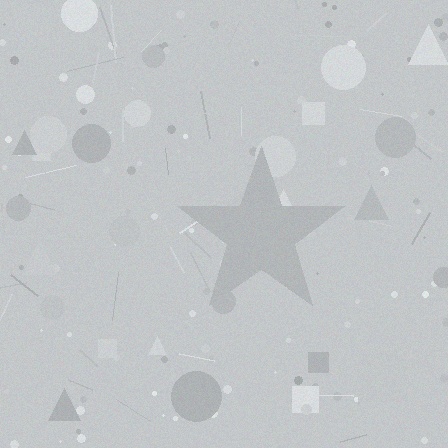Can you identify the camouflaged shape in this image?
The camouflaged shape is a star.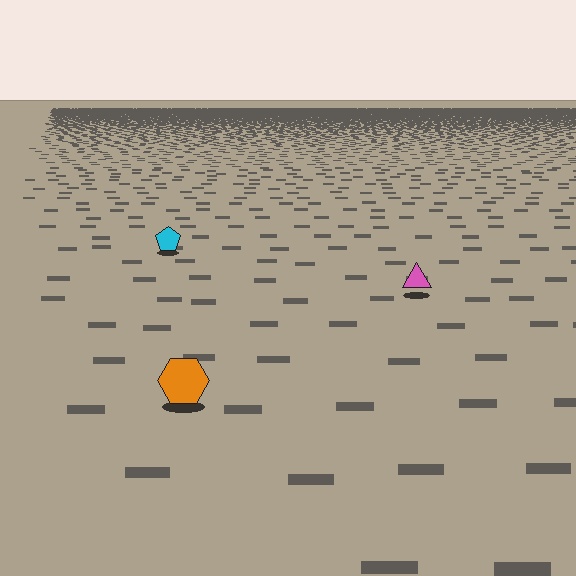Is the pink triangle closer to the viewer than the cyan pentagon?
Yes. The pink triangle is closer — you can tell from the texture gradient: the ground texture is coarser near it.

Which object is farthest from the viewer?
The cyan pentagon is farthest from the viewer. It appears smaller and the ground texture around it is denser.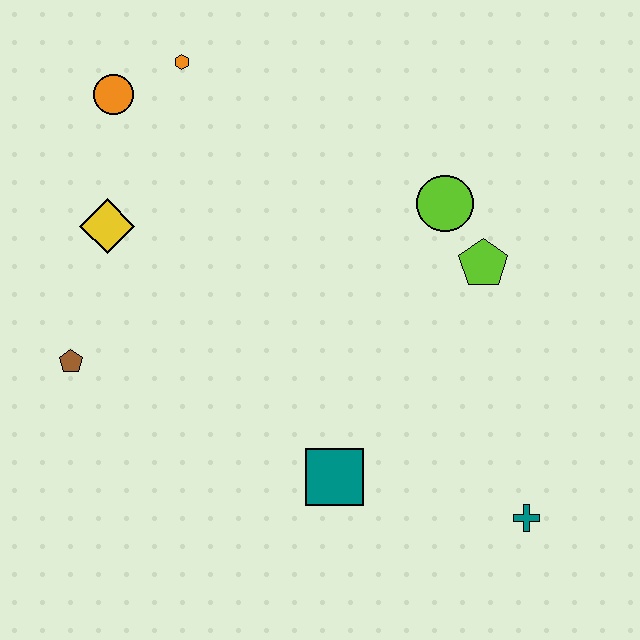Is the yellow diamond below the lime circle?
Yes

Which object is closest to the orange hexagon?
The orange circle is closest to the orange hexagon.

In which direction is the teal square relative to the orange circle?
The teal square is below the orange circle.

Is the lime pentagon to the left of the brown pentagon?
No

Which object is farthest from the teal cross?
The orange circle is farthest from the teal cross.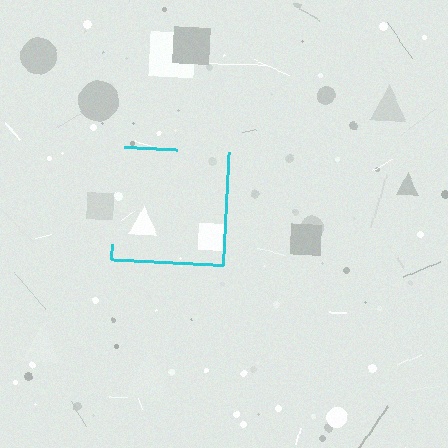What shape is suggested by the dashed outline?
The dashed outline suggests a square.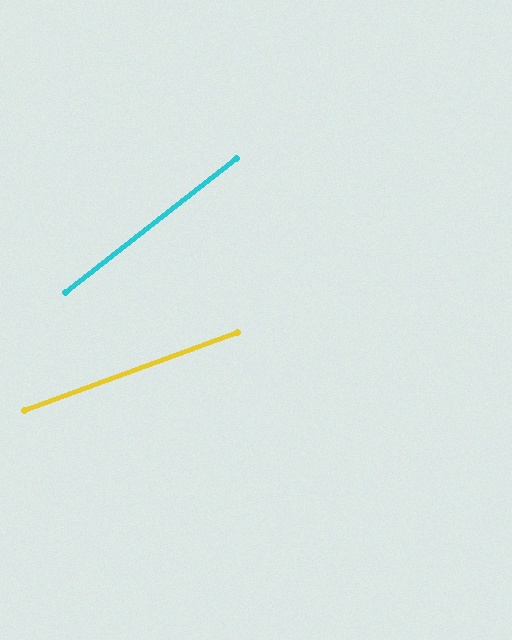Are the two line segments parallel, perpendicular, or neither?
Neither parallel nor perpendicular — they differ by about 18°.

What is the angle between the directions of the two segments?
Approximately 18 degrees.